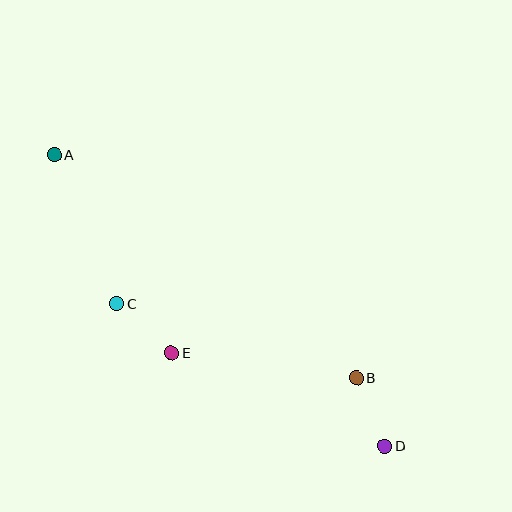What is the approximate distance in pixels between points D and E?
The distance between D and E is approximately 233 pixels.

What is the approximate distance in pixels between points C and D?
The distance between C and D is approximately 304 pixels.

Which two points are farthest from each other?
Points A and D are farthest from each other.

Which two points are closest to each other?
Points C and E are closest to each other.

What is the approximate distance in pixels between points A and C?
The distance between A and C is approximately 162 pixels.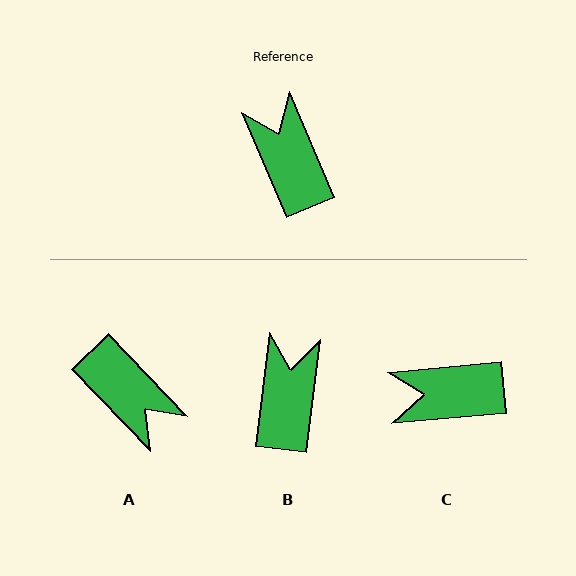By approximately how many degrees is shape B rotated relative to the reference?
Approximately 30 degrees clockwise.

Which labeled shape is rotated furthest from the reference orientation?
A, about 159 degrees away.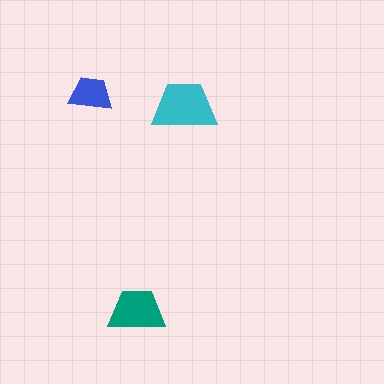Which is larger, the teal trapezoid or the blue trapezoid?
The teal one.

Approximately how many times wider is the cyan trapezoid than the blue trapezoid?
About 1.5 times wider.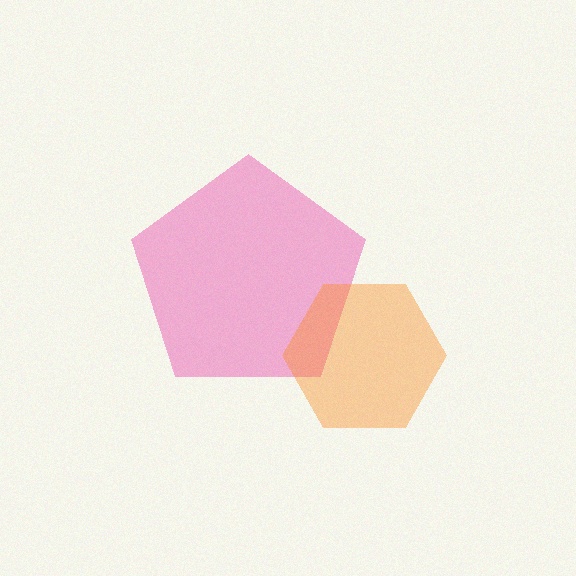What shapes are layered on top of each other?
The layered shapes are: a pink pentagon, an orange hexagon.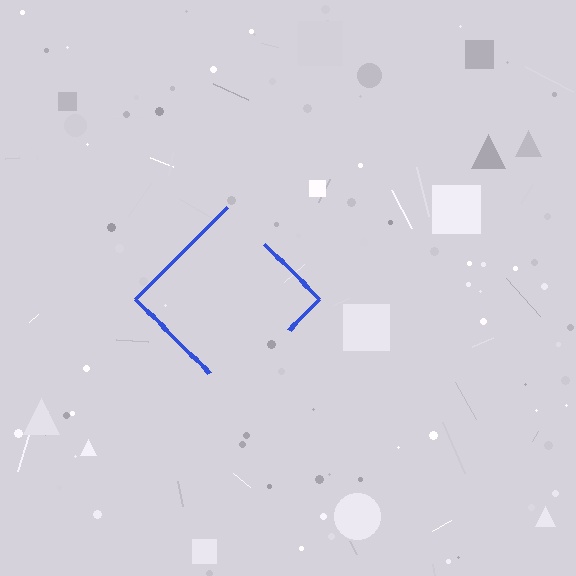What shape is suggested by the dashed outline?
The dashed outline suggests a diamond.